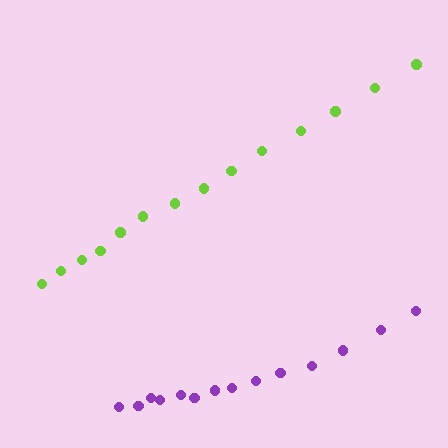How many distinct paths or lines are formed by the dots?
There are 2 distinct paths.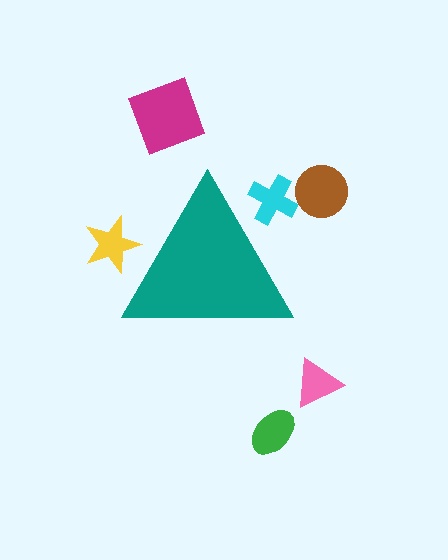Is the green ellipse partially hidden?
No, the green ellipse is fully visible.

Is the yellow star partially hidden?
Yes, the yellow star is partially hidden behind the teal triangle.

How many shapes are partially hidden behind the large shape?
2 shapes are partially hidden.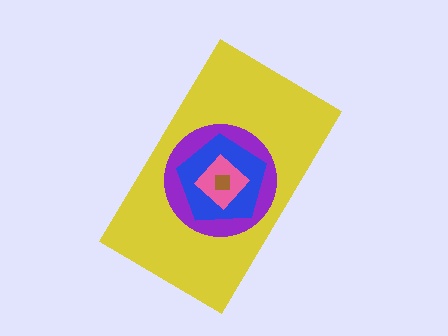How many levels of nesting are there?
5.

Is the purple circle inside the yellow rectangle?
Yes.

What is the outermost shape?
The yellow rectangle.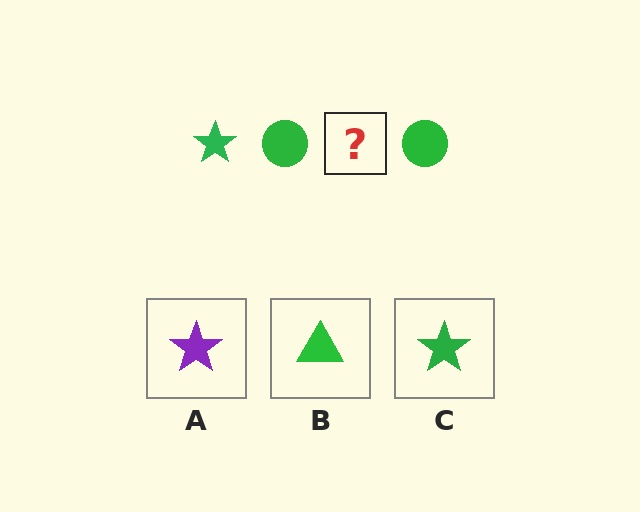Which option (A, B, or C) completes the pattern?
C.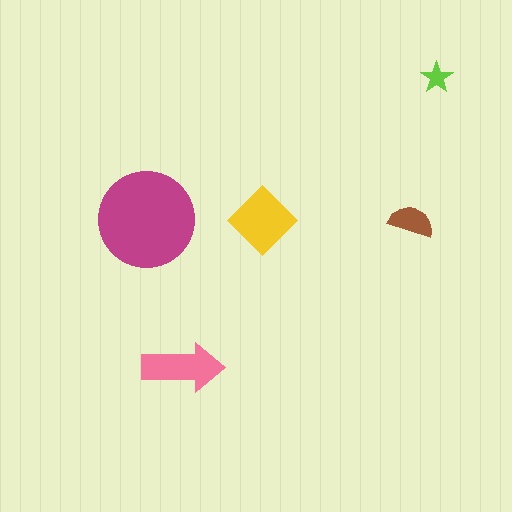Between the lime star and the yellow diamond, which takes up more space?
The yellow diamond.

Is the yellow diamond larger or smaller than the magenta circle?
Smaller.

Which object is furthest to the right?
The lime star is rightmost.